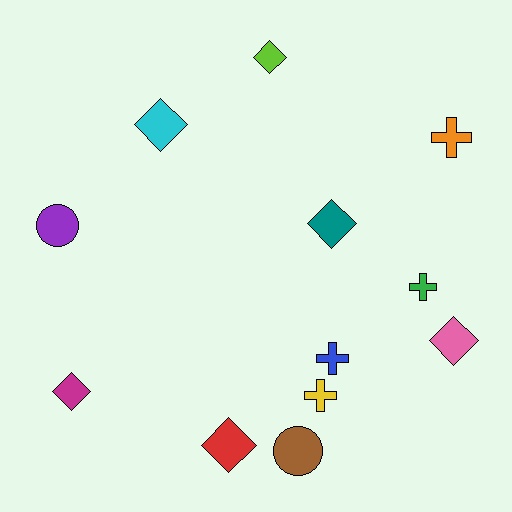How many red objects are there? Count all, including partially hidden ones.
There is 1 red object.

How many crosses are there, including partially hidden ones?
There are 4 crosses.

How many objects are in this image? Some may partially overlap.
There are 12 objects.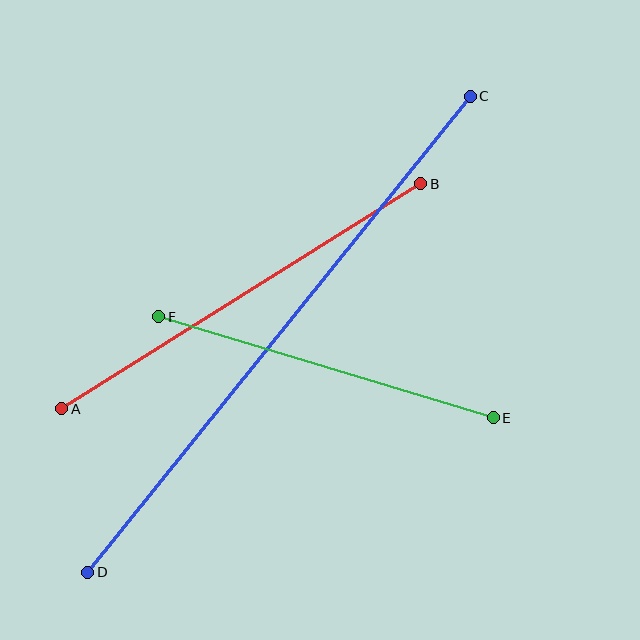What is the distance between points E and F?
The distance is approximately 349 pixels.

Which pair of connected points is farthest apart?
Points C and D are farthest apart.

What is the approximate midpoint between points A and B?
The midpoint is at approximately (241, 296) pixels.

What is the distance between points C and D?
The distance is approximately 611 pixels.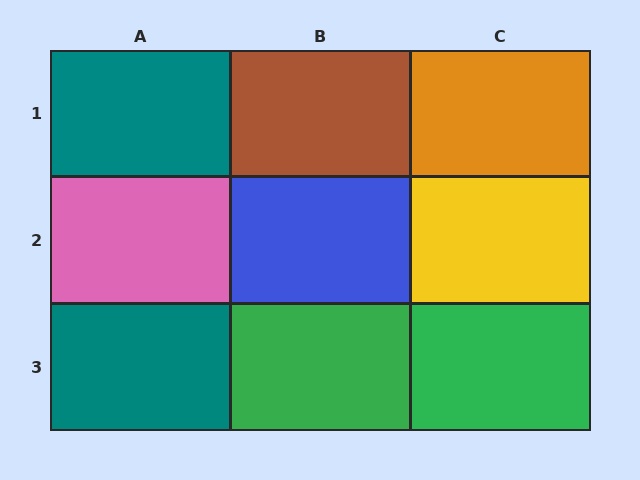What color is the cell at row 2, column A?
Pink.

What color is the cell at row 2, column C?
Yellow.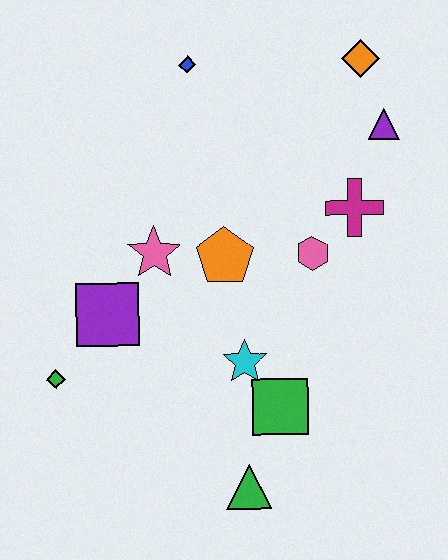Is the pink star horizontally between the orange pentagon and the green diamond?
Yes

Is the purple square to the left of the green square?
Yes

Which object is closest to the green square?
The cyan star is closest to the green square.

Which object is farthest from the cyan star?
The orange diamond is farthest from the cyan star.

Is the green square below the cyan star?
Yes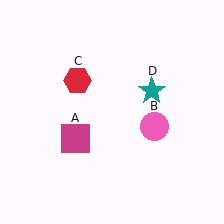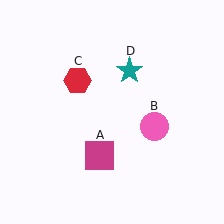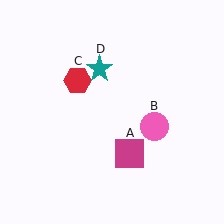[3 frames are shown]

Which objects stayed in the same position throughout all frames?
Pink circle (object B) and red hexagon (object C) remained stationary.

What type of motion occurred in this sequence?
The magenta square (object A), teal star (object D) rotated counterclockwise around the center of the scene.